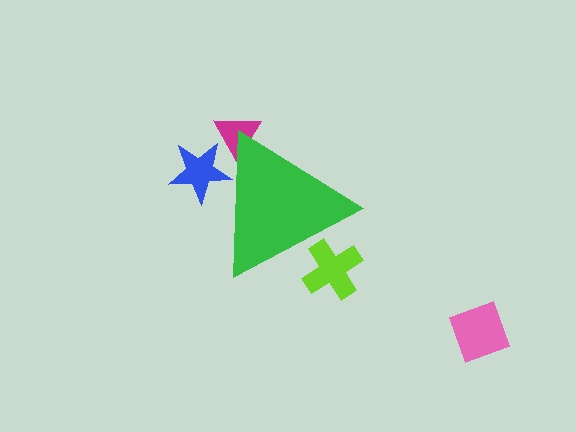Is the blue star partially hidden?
Yes, the blue star is partially hidden behind the green triangle.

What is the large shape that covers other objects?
A green triangle.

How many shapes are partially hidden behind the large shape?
3 shapes are partially hidden.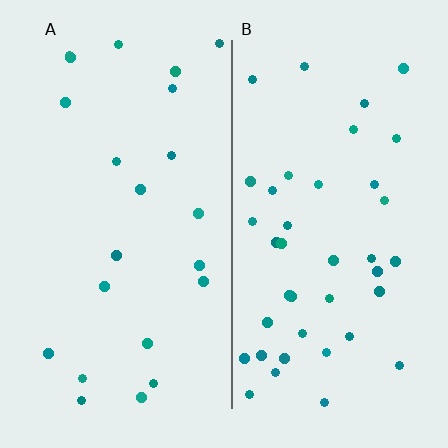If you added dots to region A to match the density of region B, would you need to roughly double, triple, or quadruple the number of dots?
Approximately double.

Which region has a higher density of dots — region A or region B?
B (the right).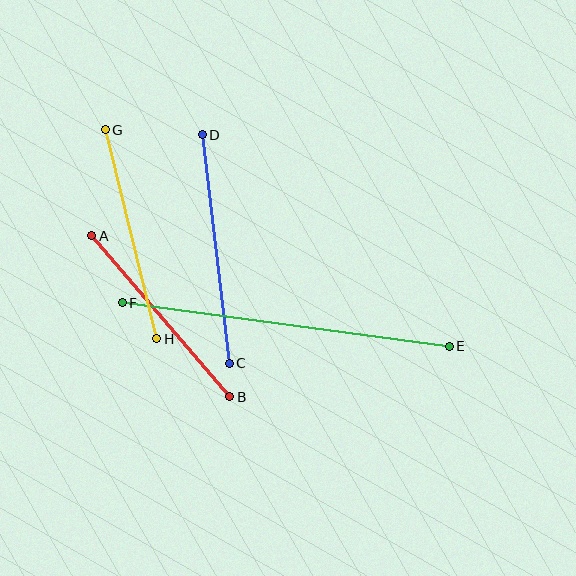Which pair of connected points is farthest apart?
Points E and F are farthest apart.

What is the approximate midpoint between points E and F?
The midpoint is at approximately (286, 324) pixels.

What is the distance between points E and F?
The distance is approximately 330 pixels.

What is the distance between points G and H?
The distance is approximately 215 pixels.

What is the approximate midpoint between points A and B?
The midpoint is at approximately (161, 316) pixels.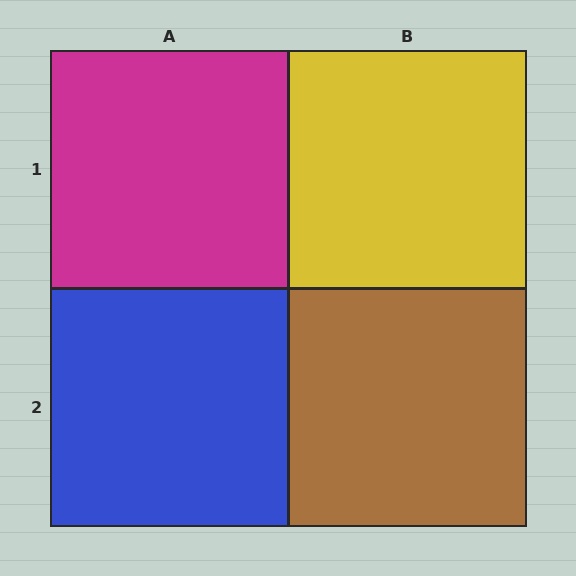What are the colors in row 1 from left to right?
Magenta, yellow.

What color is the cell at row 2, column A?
Blue.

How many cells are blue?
1 cell is blue.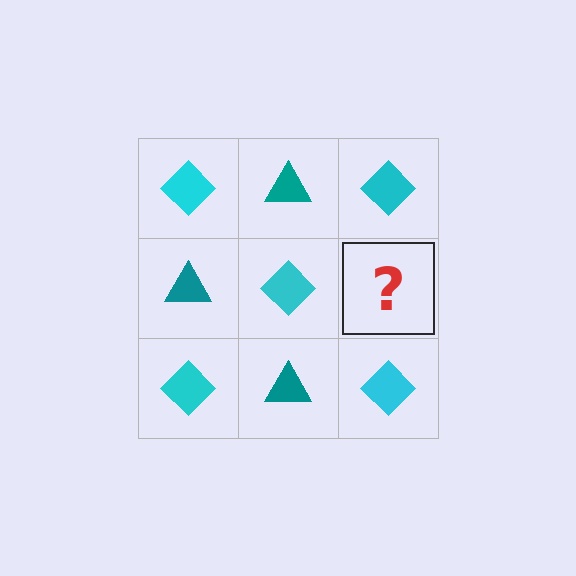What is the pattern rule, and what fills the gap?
The rule is that it alternates cyan diamond and teal triangle in a checkerboard pattern. The gap should be filled with a teal triangle.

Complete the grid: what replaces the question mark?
The question mark should be replaced with a teal triangle.